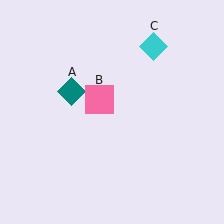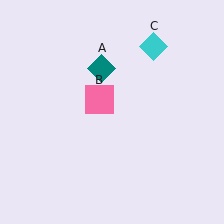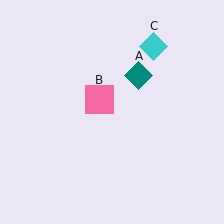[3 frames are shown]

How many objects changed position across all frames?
1 object changed position: teal diamond (object A).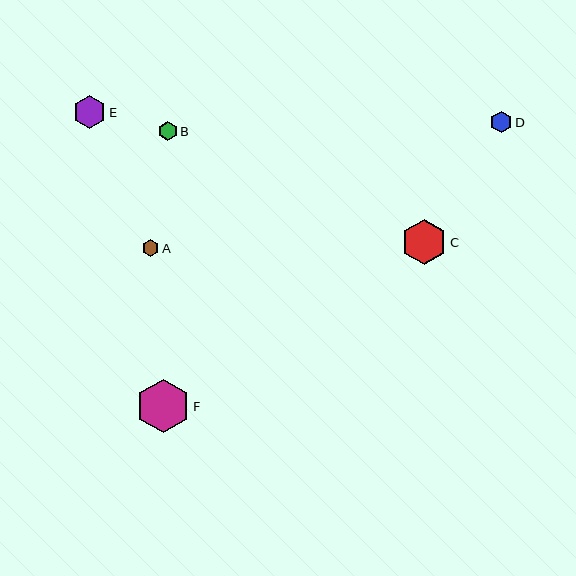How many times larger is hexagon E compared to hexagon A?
Hexagon E is approximately 1.9 times the size of hexagon A.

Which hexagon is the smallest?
Hexagon A is the smallest with a size of approximately 17 pixels.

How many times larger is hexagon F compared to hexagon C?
Hexagon F is approximately 1.2 times the size of hexagon C.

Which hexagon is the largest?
Hexagon F is the largest with a size of approximately 54 pixels.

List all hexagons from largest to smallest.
From largest to smallest: F, C, E, D, B, A.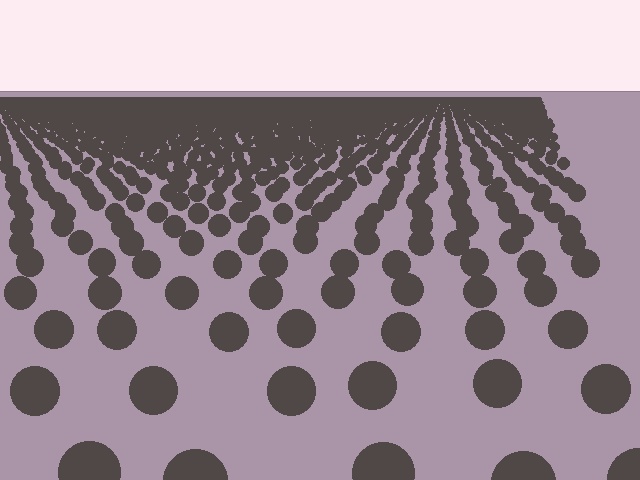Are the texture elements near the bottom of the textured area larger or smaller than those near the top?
Larger. Near the bottom, elements are closer to the viewer and appear at a bigger on-screen size.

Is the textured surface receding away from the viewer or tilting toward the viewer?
The surface is receding away from the viewer. Texture elements get smaller and denser toward the top.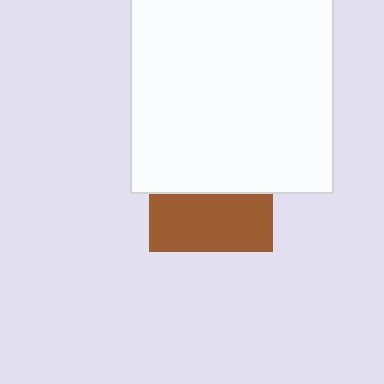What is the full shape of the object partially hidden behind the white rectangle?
The partially hidden object is a brown square.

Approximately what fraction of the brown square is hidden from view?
Roughly 52% of the brown square is hidden behind the white rectangle.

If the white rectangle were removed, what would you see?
You would see the complete brown square.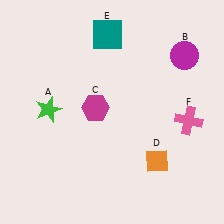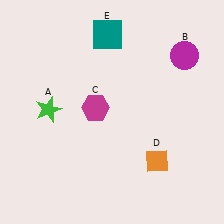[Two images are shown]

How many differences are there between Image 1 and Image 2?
There is 1 difference between the two images.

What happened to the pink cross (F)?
The pink cross (F) was removed in Image 2. It was in the bottom-right area of Image 1.